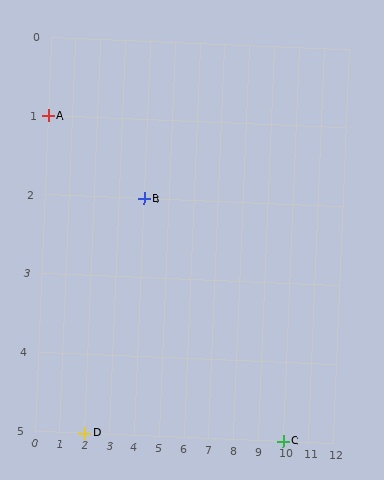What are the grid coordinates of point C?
Point C is at grid coordinates (10, 5).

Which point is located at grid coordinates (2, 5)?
Point D is at (2, 5).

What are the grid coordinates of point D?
Point D is at grid coordinates (2, 5).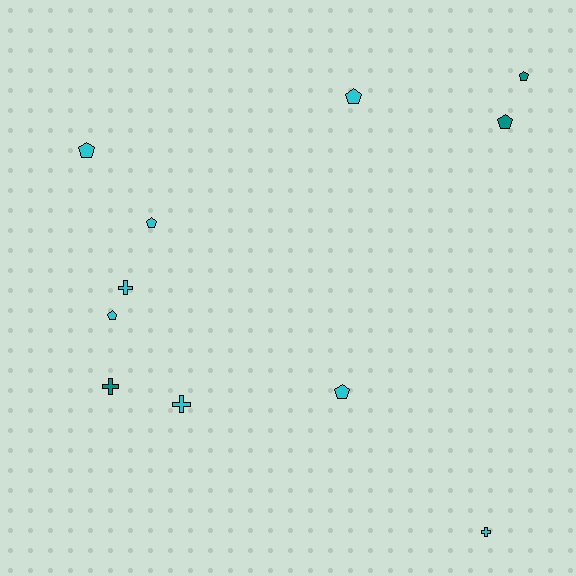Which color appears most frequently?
Cyan, with 8 objects.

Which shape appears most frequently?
Pentagon, with 7 objects.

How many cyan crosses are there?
There are 3 cyan crosses.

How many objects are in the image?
There are 11 objects.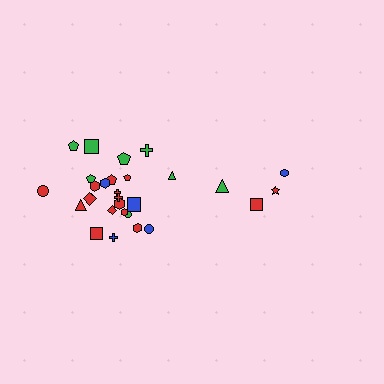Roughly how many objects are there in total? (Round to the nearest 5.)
Roughly 30 objects in total.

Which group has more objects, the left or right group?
The left group.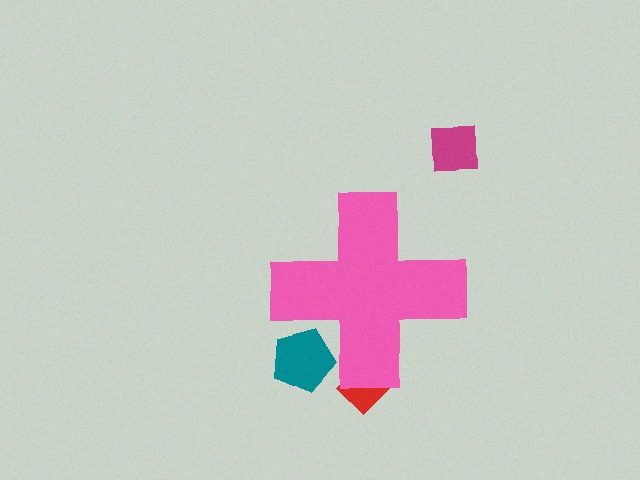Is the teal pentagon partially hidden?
Yes, the teal pentagon is partially hidden behind the pink cross.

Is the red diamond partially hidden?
Yes, the red diamond is partially hidden behind the pink cross.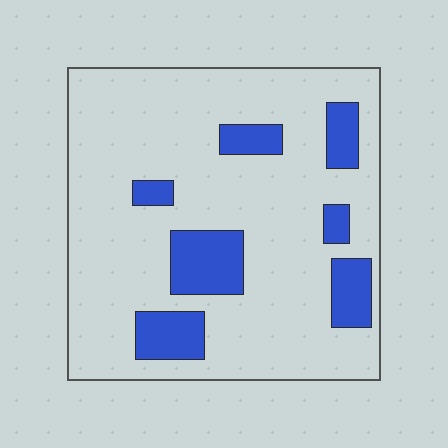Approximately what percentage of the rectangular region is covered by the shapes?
Approximately 20%.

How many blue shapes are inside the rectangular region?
7.